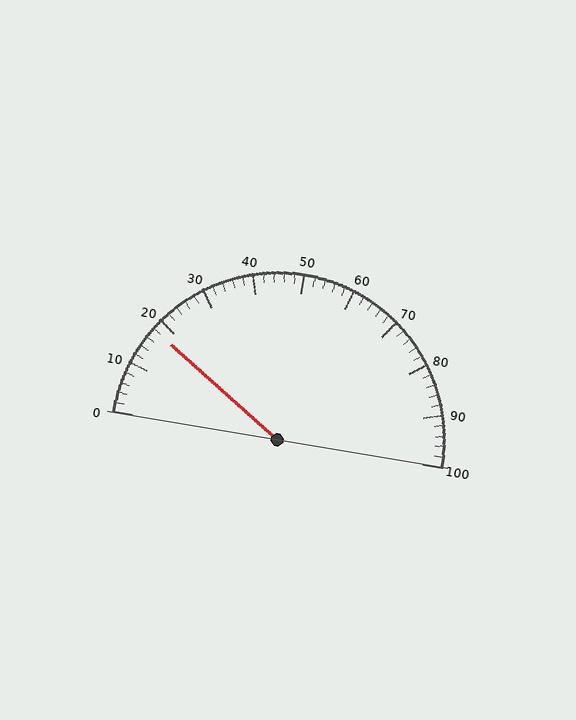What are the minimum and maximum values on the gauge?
The gauge ranges from 0 to 100.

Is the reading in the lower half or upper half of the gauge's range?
The reading is in the lower half of the range (0 to 100).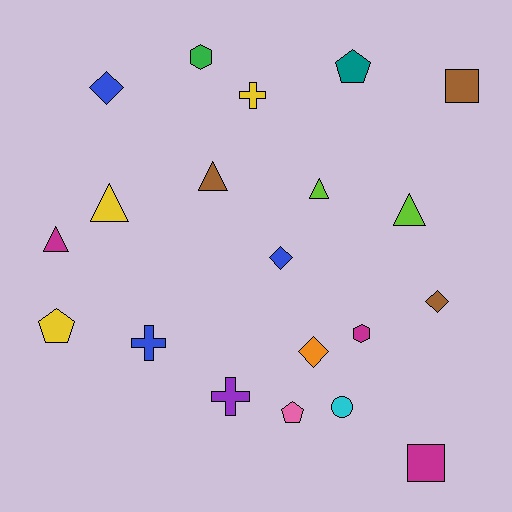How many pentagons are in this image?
There are 3 pentagons.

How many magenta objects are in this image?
There are 3 magenta objects.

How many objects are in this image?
There are 20 objects.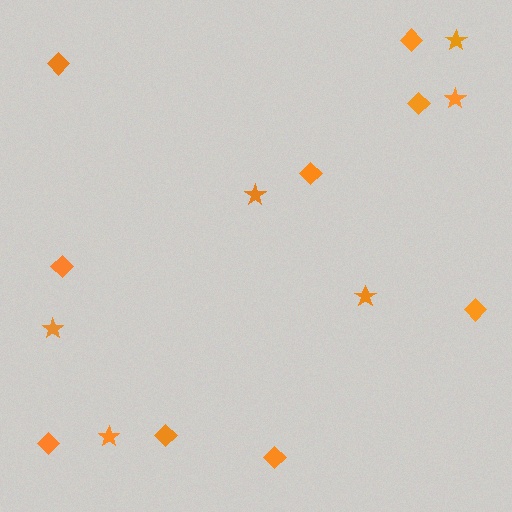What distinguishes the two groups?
There are 2 groups: one group of stars (6) and one group of diamonds (9).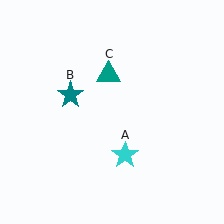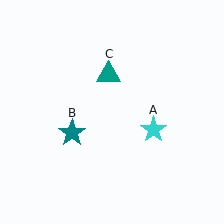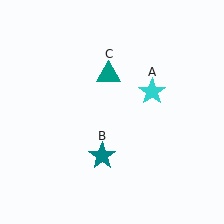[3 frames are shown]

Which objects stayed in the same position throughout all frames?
Teal triangle (object C) remained stationary.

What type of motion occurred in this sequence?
The cyan star (object A), teal star (object B) rotated counterclockwise around the center of the scene.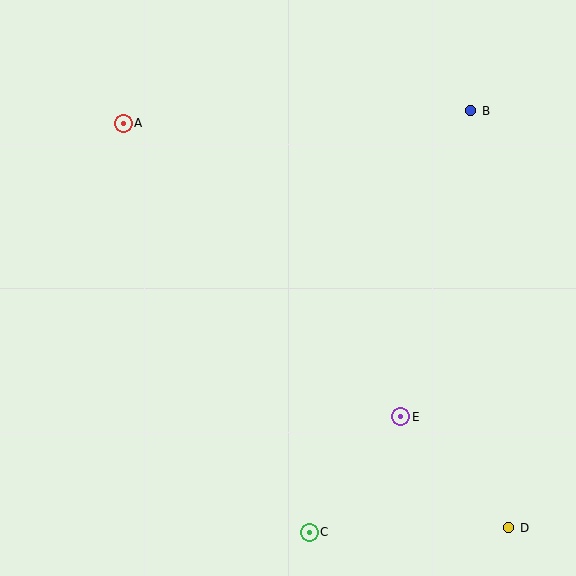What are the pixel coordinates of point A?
Point A is at (123, 123).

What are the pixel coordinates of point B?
Point B is at (471, 111).